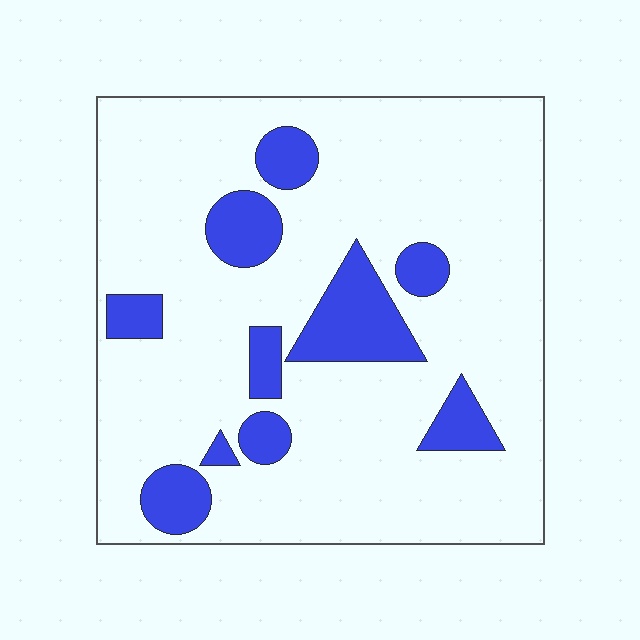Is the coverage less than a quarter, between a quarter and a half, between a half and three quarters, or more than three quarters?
Less than a quarter.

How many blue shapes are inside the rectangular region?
10.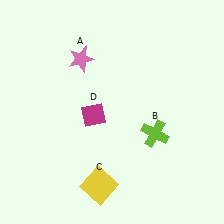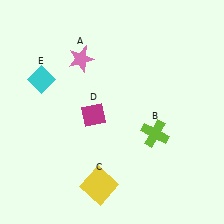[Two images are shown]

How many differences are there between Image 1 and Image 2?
There is 1 difference between the two images.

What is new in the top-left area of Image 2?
A cyan diamond (E) was added in the top-left area of Image 2.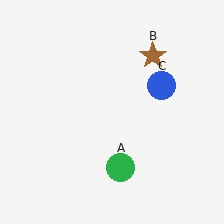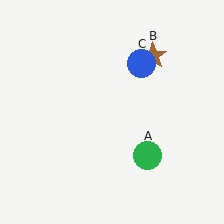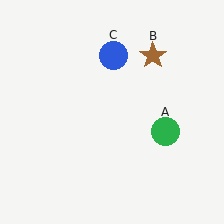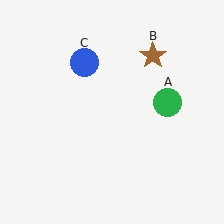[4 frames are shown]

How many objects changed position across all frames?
2 objects changed position: green circle (object A), blue circle (object C).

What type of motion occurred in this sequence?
The green circle (object A), blue circle (object C) rotated counterclockwise around the center of the scene.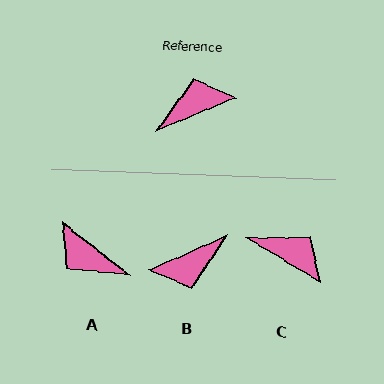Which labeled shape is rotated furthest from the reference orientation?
B, about 178 degrees away.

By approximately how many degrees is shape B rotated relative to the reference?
Approximately 178 degrees clockwise.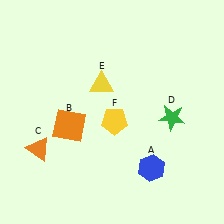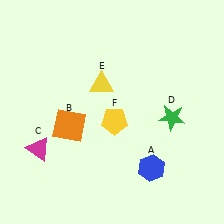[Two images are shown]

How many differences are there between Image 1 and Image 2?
There is 1 difference between the two images.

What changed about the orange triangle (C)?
In Image 1, C is orange. In Image 2, it changed to magenta.